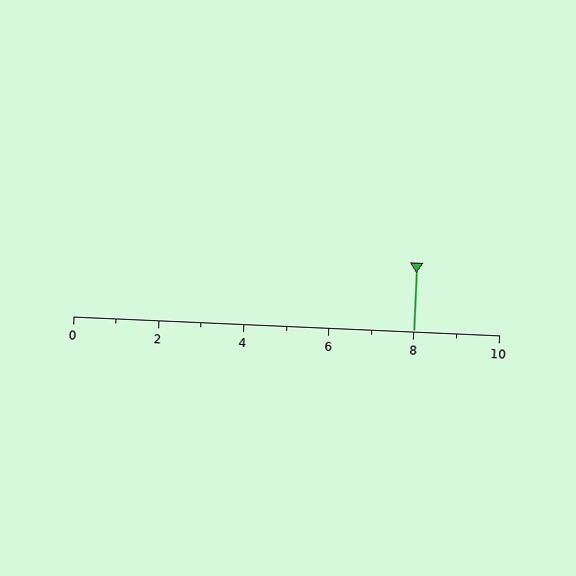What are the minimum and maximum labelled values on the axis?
The axis runs from 0 to 10.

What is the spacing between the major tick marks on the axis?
The major ticks are spaced 2 apart.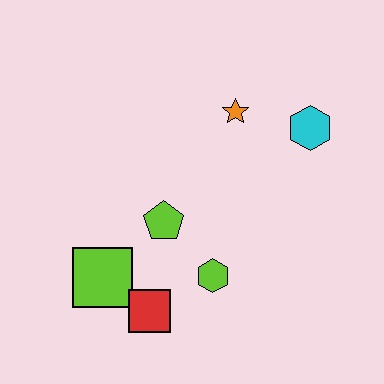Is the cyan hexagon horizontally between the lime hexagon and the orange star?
No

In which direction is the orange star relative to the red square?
The orange star is above the red square.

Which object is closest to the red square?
The lime square is closest to the red square.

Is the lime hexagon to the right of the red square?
Yes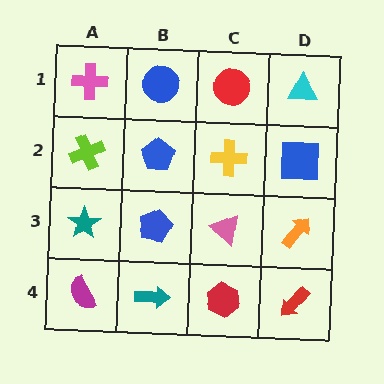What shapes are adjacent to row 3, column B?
A blue pentagon (row 2, column B), a teal arrow (row 4, column B), a teal star (row 3, column A), a pink triangle (row 3, column C).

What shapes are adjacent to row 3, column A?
A lime cross (row 2, column A), a magenta semicircle (row 4, column A), a blue pentagon (row 3, column B).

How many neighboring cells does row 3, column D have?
3.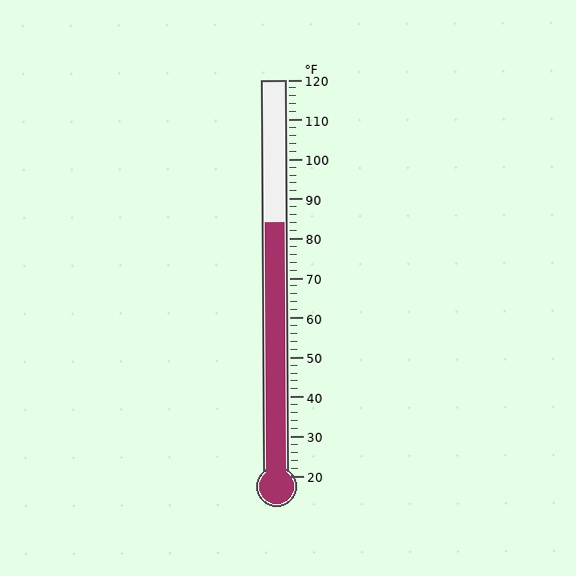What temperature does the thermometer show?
The thermometer shows approximately 84°F.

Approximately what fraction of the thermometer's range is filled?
The thermometer is filled to approximately 65% of its range.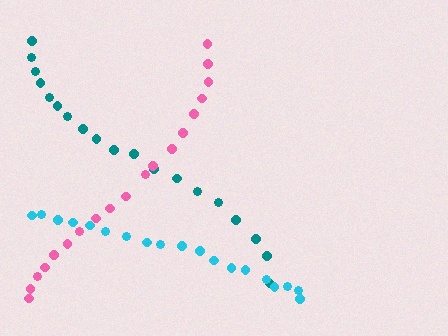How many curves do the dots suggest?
There are 3 distinct paths.